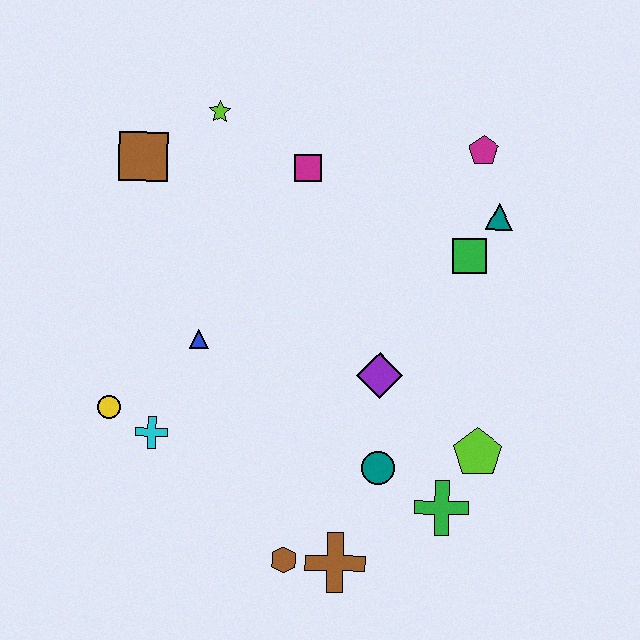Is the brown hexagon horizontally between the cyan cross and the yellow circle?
No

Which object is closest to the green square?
The teal triangle is closest to the green square.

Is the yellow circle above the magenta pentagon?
No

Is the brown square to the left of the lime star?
Yes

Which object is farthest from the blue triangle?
The magenta pentagon is farthest from the blue triangle.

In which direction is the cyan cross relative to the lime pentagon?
The cyan cross is to the left of the lime pentagon.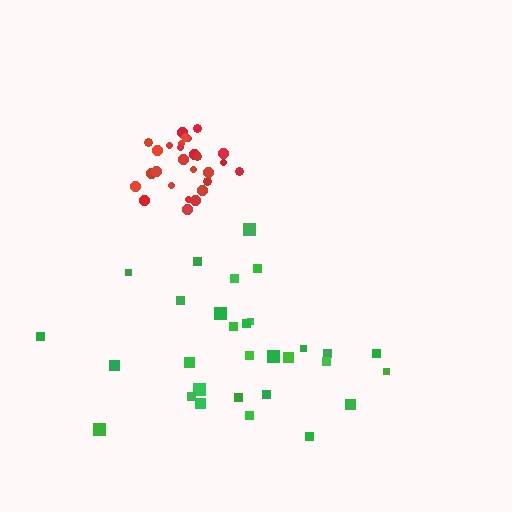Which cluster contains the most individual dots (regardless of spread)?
Green (31).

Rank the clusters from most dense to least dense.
red, green.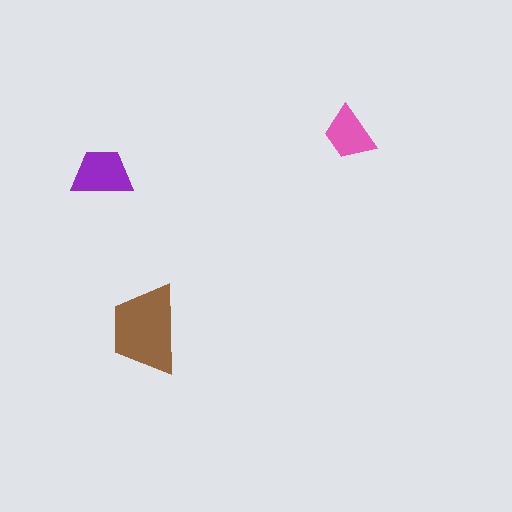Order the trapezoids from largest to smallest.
the brown one, the purple one, the pink one.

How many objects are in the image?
There are 3 objects in the image.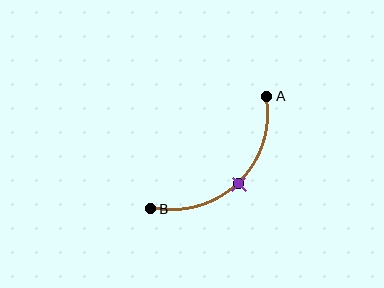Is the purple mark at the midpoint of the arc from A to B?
Yes. The purple mark lies on the arc at equal arc-length from both A and B — it is the arc midpoint.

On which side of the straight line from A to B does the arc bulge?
The arc bulges below and to the right of the straight line connecting A and B.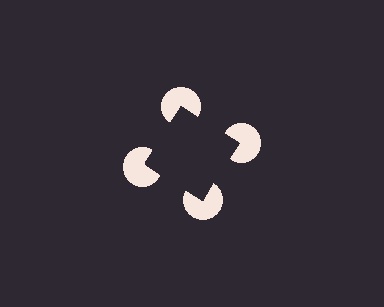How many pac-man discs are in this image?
There are 4 — one at each vertex of the illusory square.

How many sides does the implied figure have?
4 sides.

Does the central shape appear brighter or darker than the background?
It typically appears slightly darker than the background, even though no actual brightness change is drawn.